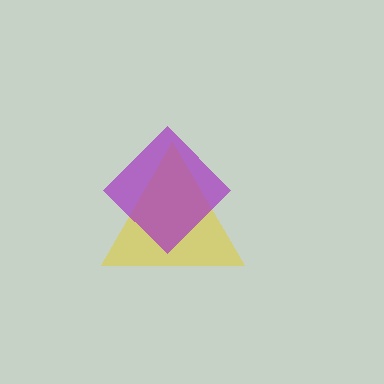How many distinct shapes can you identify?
There are 2 distinct shapes: a yellow triangle, a purple diamond.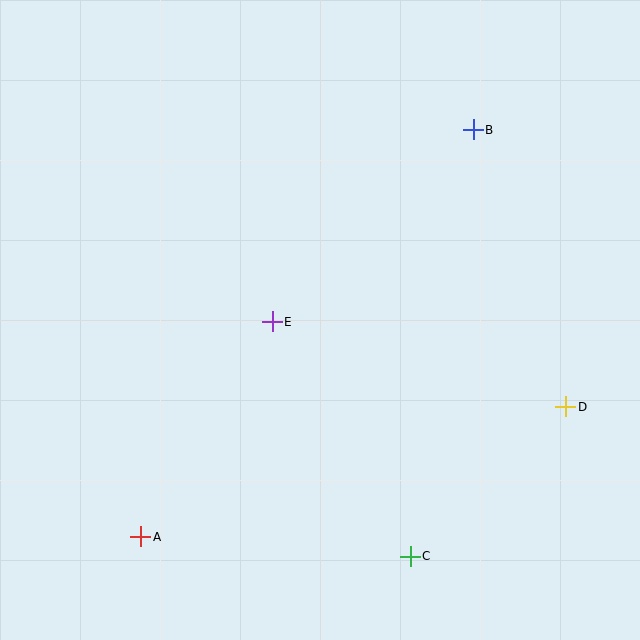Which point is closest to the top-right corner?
Point B is closest to the top-right corner.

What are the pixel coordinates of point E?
Point E is at (272, 322).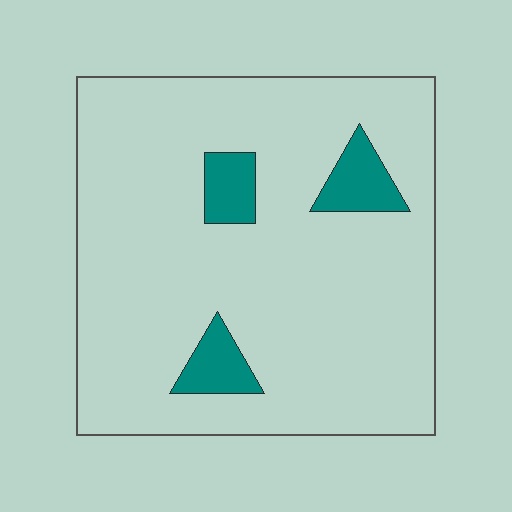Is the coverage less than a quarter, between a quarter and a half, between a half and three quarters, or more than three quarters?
Less than a quarter.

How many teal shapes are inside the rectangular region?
3.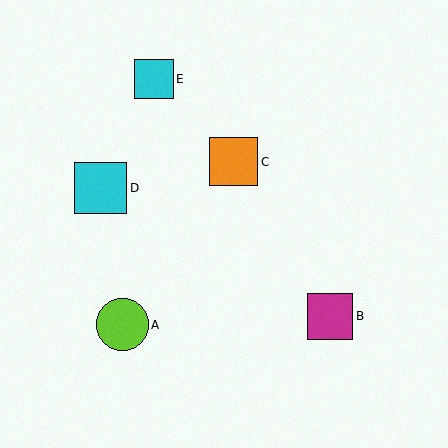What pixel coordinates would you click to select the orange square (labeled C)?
Click at (234, 162) to select the orange square C.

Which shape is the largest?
The cyan square (labeled D) is the largest.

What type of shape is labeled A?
Shape A is a lime circle.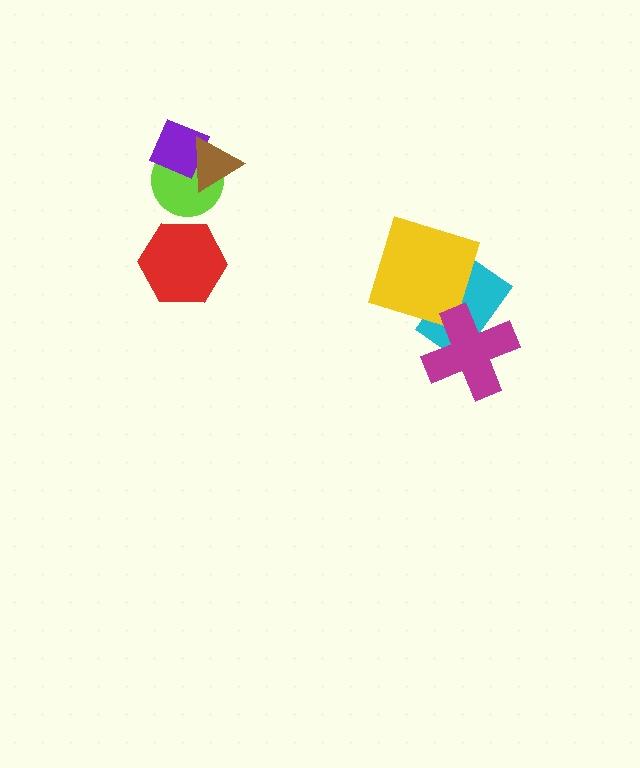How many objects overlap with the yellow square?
1 object overlaps with the yellow square.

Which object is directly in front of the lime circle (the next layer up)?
The purple diamond is directly in front of the lime circle.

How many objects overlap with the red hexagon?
0 objects overlap with the red hexagon.